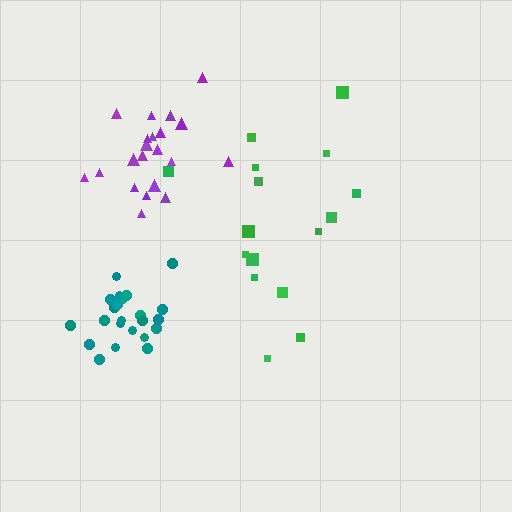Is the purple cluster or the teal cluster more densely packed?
Teal.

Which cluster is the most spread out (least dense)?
Green.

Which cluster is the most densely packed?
Teal.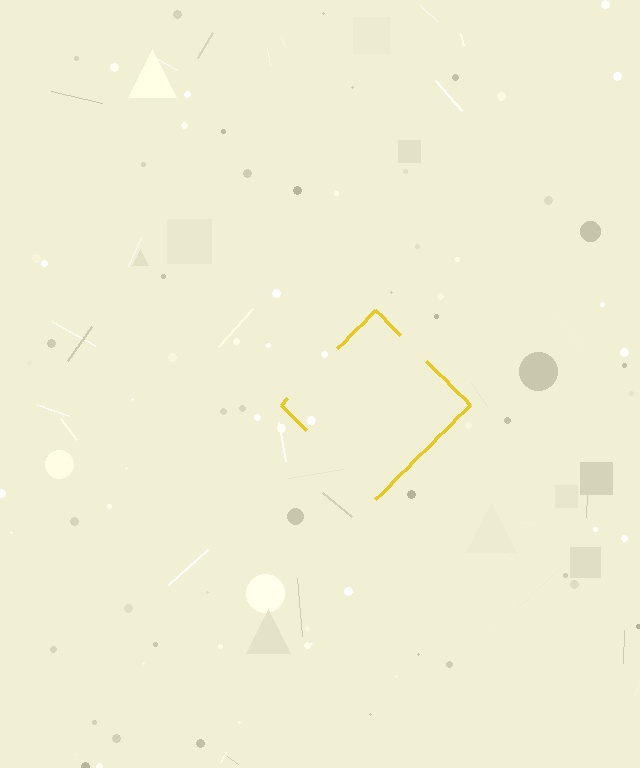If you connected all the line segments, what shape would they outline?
They would outline a diamond.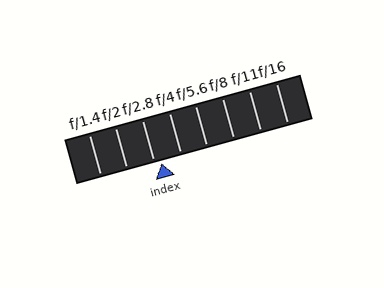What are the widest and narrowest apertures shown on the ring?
The widest aperture shown is f/1.4 and the narrowest is f/16.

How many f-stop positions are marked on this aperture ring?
There are 8 f-stop positions marked.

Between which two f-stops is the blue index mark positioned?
The index mark is between f/2.8 and f/4.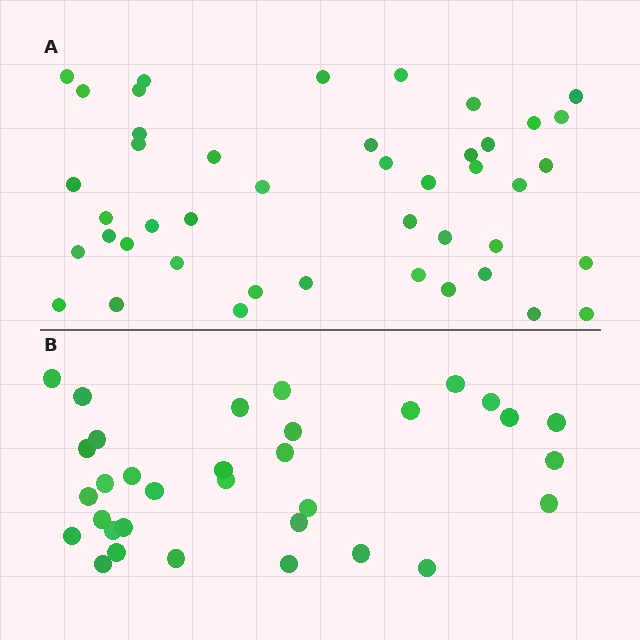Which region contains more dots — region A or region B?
Region A (the top region) has more dots.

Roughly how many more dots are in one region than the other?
Region A has roughly 12 or so more dots than region B.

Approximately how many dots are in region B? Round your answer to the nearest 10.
About 30 dots. (The exact count is 33, which rounds to 30.)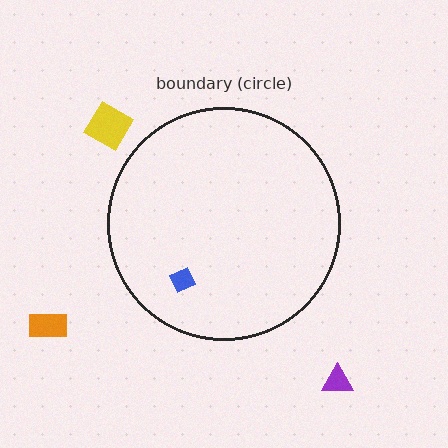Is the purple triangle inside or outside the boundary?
Outside.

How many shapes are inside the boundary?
1 inside, 3 outside.